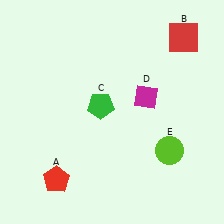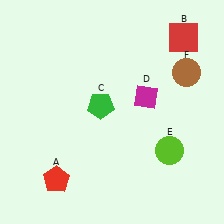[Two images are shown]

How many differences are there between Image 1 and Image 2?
There is 1 difference between the two images.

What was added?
A brown circle (F) was added in Image 2.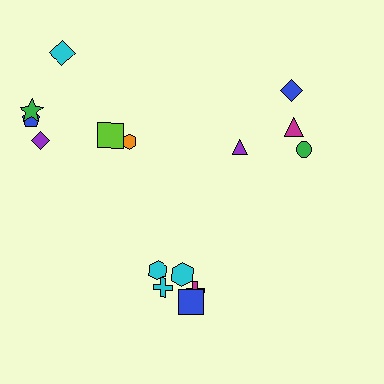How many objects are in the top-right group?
There are 4 objects.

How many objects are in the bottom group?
There are 5 objects.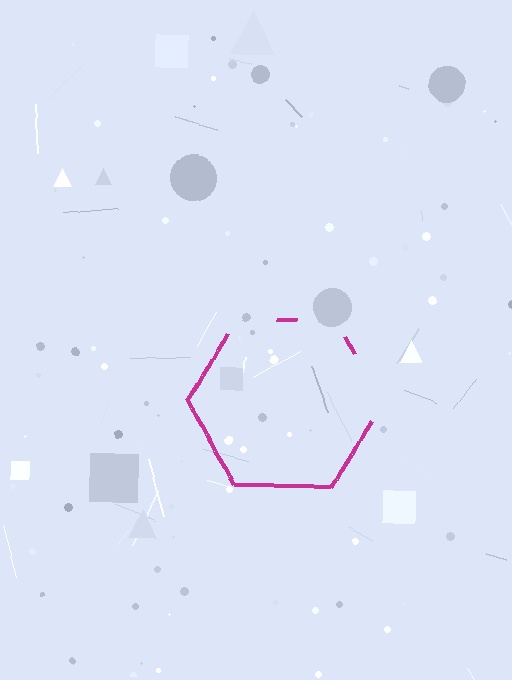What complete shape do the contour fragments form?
The contour fragments form a hexagon.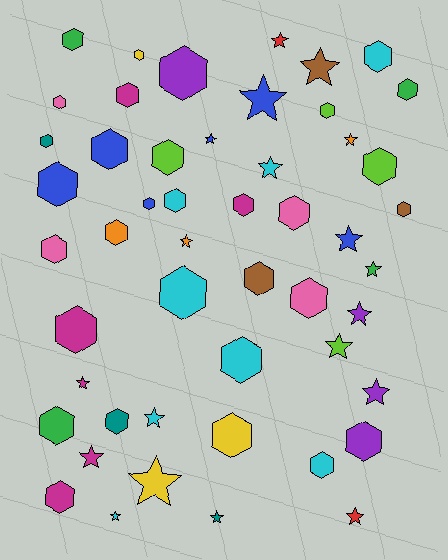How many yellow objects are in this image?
There are 3 yellow objects.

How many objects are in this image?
There are 50 objects.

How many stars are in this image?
There are 19 stars.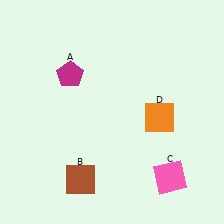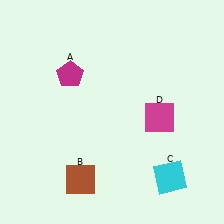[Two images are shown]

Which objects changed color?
C changed from pink to cyan. D changed from orange to magenta.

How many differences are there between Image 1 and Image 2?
There are 2 differences between the two images.